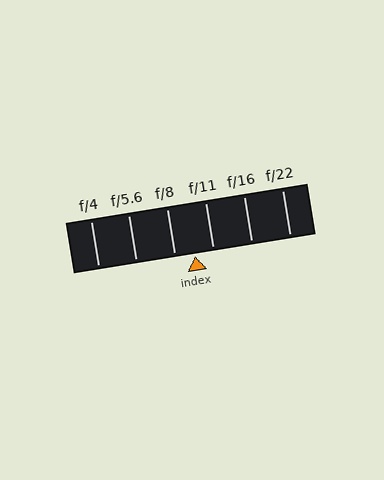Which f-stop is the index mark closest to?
The index mark is closest to f/11.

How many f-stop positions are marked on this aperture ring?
There are 6 f-stop positions marked.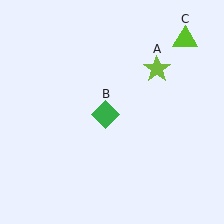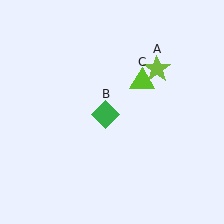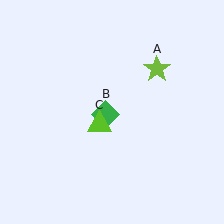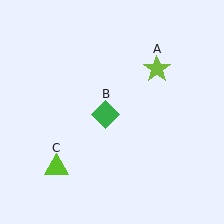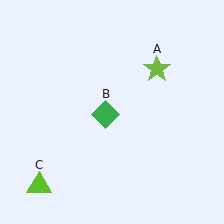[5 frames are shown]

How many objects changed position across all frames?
1 object changed position: lime triangle (object C).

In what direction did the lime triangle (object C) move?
The lime triangle (object C) moved down and to the left.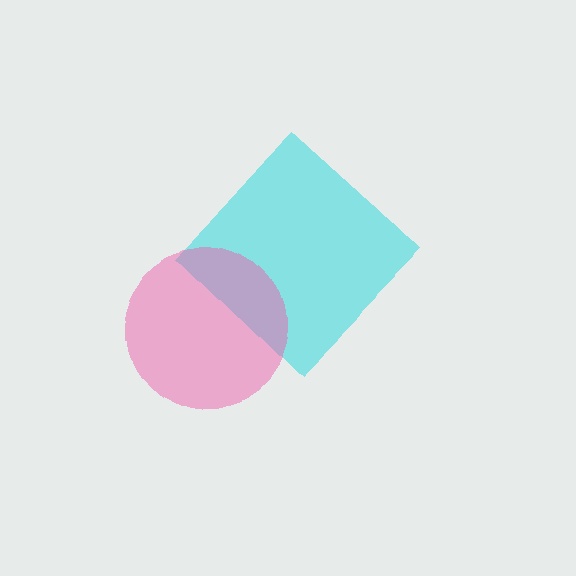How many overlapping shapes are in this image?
There are 2 overlapping shapes in the image.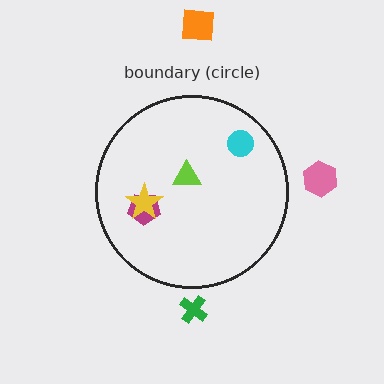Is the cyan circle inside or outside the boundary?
Inside.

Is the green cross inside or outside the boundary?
Outside.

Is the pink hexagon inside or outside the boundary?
Outside.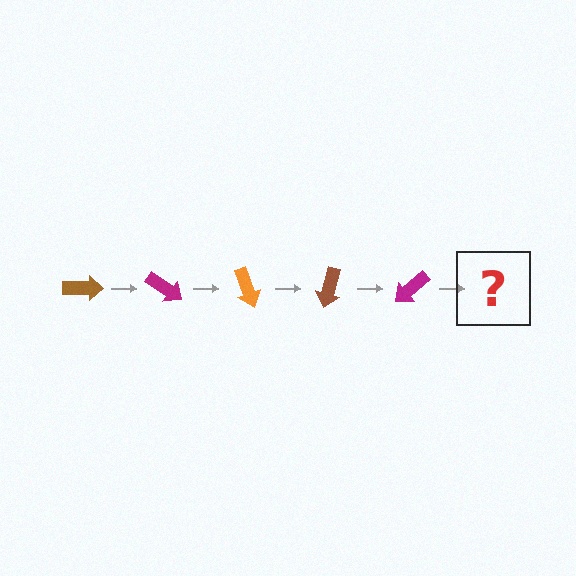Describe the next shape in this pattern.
It should be an orange arrow, rotated 175 degrees from the start.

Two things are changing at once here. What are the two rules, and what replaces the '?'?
The two rules are that it rotates 35 degrees each step and the color cycles through brown, magenta, and orange. The '?' should be an orange arrow, rotated 175 degrees from the start.